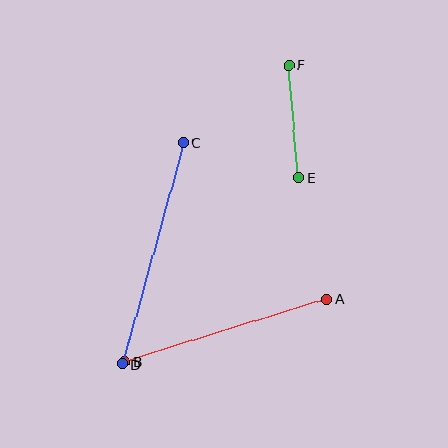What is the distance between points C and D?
The distance is approximately 230 pixels.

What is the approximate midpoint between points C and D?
The midpoint is at approximately (153, 253) pixels.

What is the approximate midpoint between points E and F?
The midpoint is at approximately (294, 122) pixels.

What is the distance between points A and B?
The distance is approximately 211 pixels.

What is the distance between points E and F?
The distance is approximately 113 pixels.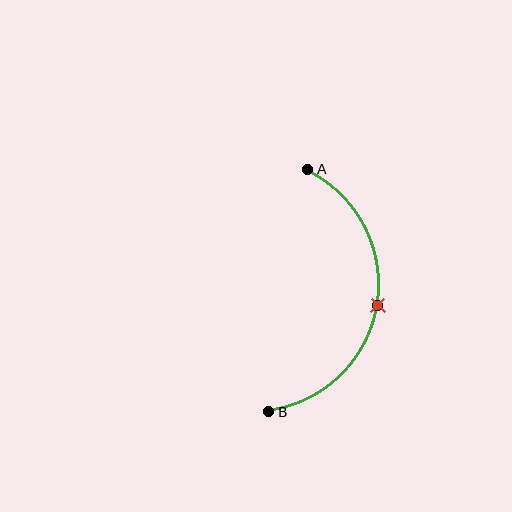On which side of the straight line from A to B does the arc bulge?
The arc bulges to the right of the straight line connecting A and B.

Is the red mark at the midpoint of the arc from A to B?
Yes. The red mark lies on the arc at equal arc-length from both A and B — it is the arc midpoint.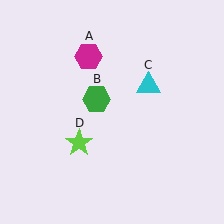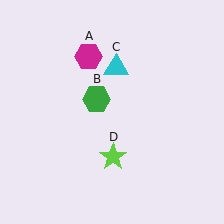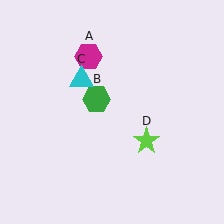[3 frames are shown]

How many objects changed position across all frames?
2 objects changed position: cyan triangle (object C), lime star (object D).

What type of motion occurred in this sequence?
The cyan triangle (object C), lime star (object D) rotated counterclockwise around the center of the scene.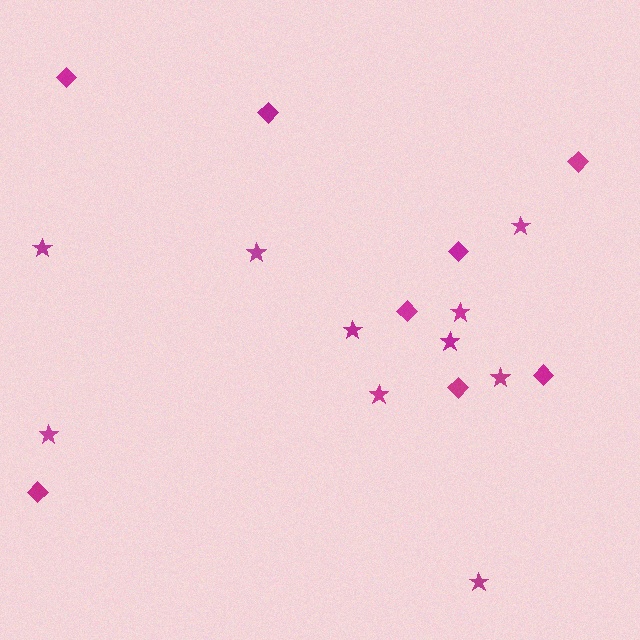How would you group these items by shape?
There are 2 groups: one group of stars (10) and one group of diamonds (8).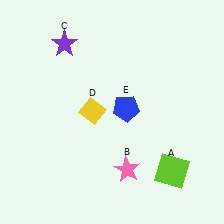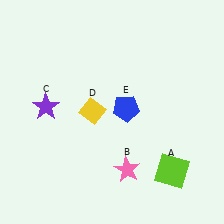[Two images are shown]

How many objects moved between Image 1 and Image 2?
1 object moved between the two images.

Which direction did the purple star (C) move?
The purple star (C) moved down.